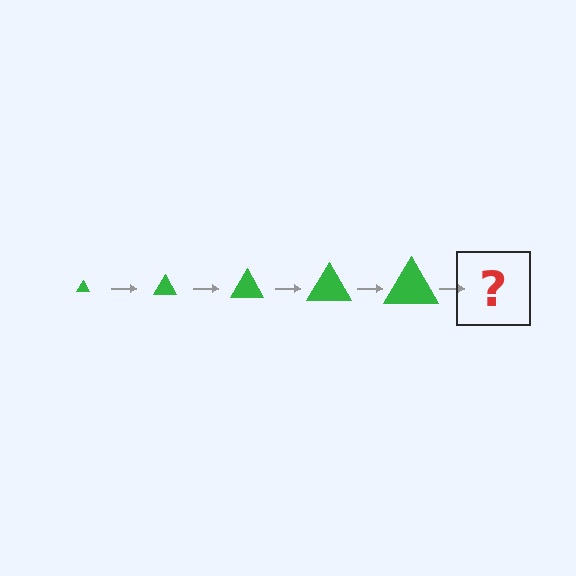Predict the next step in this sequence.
The next step is a green triangle, larger than the previous one.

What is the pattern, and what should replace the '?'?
The pattern is that the triangle gets progressively larger each step. The '?' should be a green triangle, larger than the previous one.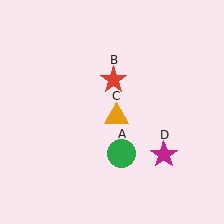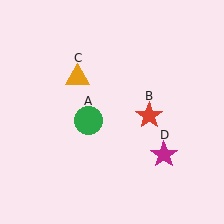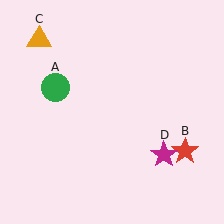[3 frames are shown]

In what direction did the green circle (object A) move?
The green circle (object A) moved up and to the left.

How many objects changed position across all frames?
3 objects changed position: green circle (object A), red star (object B), orange triangle (object C).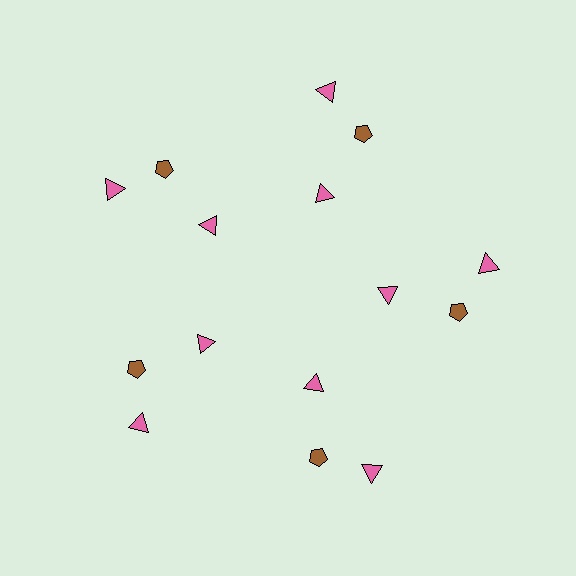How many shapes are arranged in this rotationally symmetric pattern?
There are 15 shapes, arranged in 5 groups of 3.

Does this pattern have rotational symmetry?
Yes, this pattern has 5-fold rotational symmetry. It looks the same after rotating 72 degrees around the center.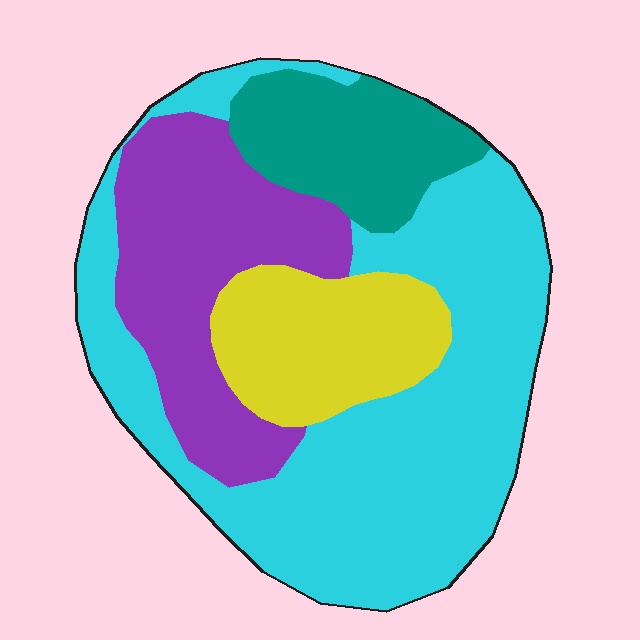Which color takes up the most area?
Cyan, at roughly 50%.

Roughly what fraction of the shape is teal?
Teal covers roughly 15% of the shape.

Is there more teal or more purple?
Purple.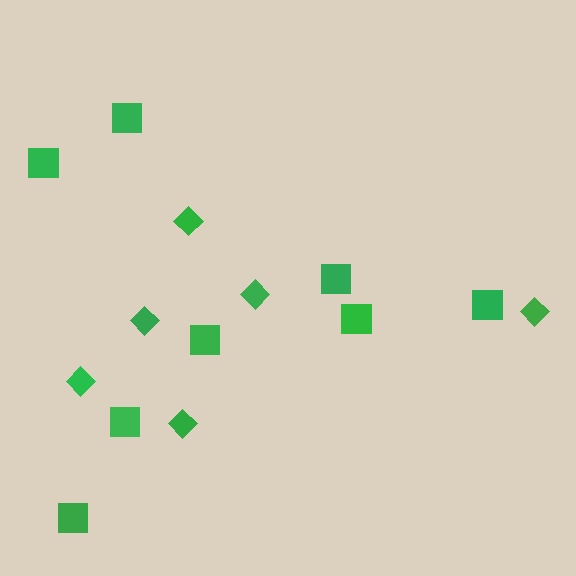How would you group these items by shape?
There are 2 groups: one group of diamonds (6) and one group of squares (8).